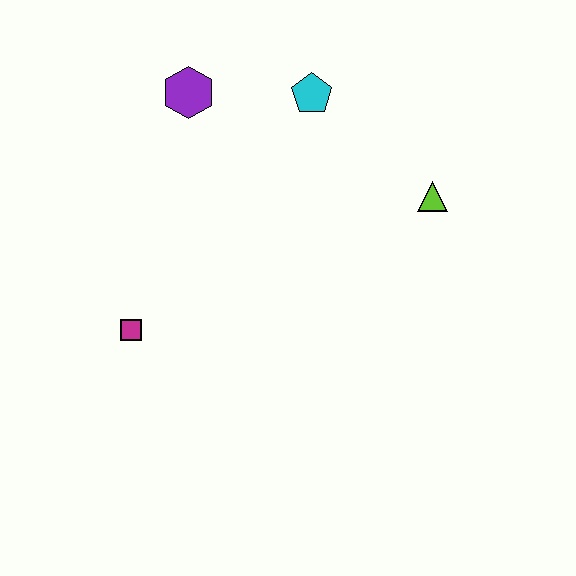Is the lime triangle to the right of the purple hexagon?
Yes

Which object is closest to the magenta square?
The purple hexagon is closest to the magenta square.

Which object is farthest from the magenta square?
The lime triangle is farthest from the magenta square.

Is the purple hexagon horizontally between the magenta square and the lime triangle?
Yes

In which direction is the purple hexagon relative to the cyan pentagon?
The purple hexagon is to the left of the cyan pentagon.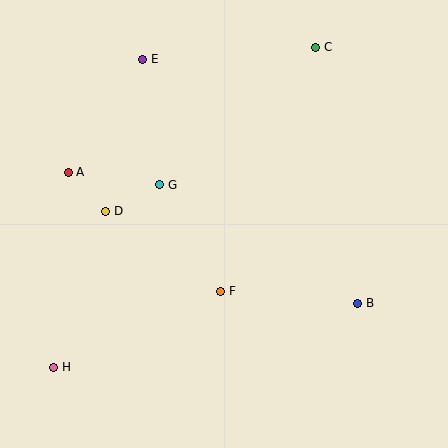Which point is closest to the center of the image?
Point F at (221, 291) is closest to the center.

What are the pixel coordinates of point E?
Point E is at (143, 59).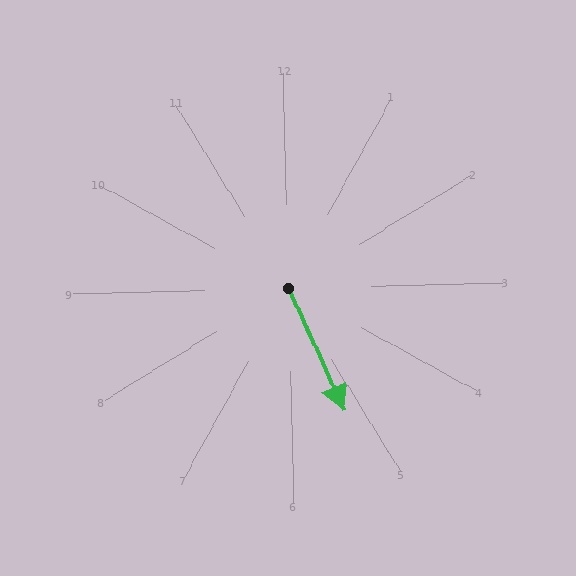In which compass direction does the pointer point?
Southeast.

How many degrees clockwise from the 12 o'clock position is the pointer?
Approximately 157 degrees.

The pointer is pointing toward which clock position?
Roughly 5 o'clock.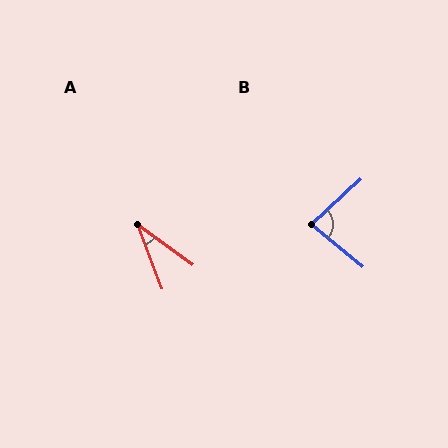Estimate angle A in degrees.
Approximately 34 degrees.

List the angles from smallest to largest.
A (34°), B (82°).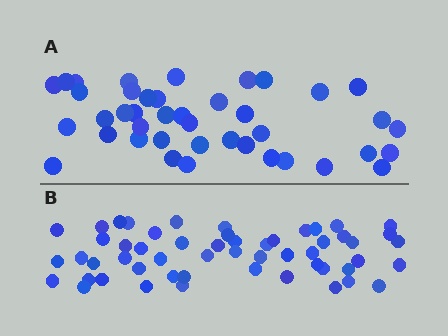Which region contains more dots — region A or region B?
Region B (the bottom region) has more dots.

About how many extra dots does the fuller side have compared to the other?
Region B has approximately 15 more dots than region A.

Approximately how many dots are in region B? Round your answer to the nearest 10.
About 50 dots. (The exact count is 54, which rounds to 50.)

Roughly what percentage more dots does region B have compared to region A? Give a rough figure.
About 30% more.